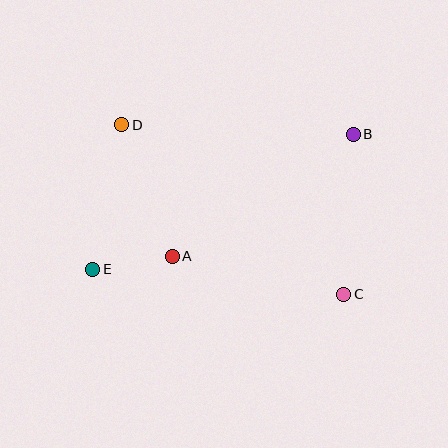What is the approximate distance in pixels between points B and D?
The distance between B and D is approximately 232 pixels.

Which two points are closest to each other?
Points A and E are closest to each other.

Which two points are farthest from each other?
Points B and E are farthest from each other.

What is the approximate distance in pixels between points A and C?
The distance between A and C is approximately 176 pixels.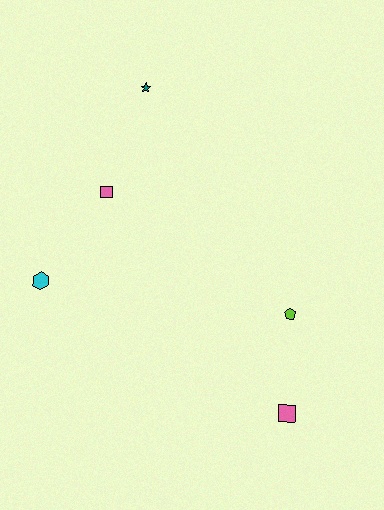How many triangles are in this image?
There are no triangles.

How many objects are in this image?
There are 5 objects.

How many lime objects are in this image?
There is 1 lime object.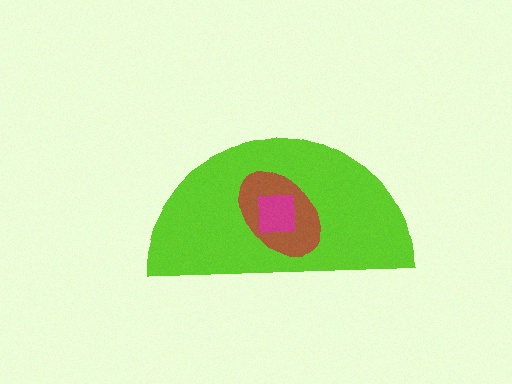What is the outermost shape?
The lime semicircle.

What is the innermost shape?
The magenta square.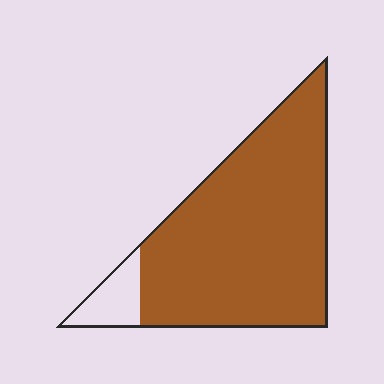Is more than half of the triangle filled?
Yes.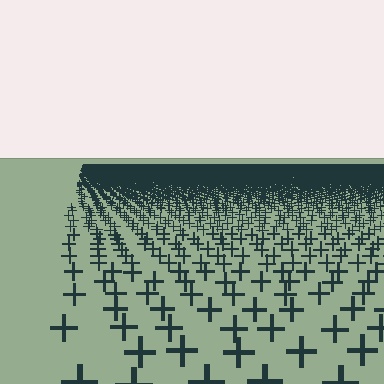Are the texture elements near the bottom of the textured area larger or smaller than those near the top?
Larger. Near the bottom, elements are closer to the viewer and appear at a bigger on-screen size.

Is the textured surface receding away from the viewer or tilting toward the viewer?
The surface is receding away from the viewer. Texture elements get smaller and denser toward the top.